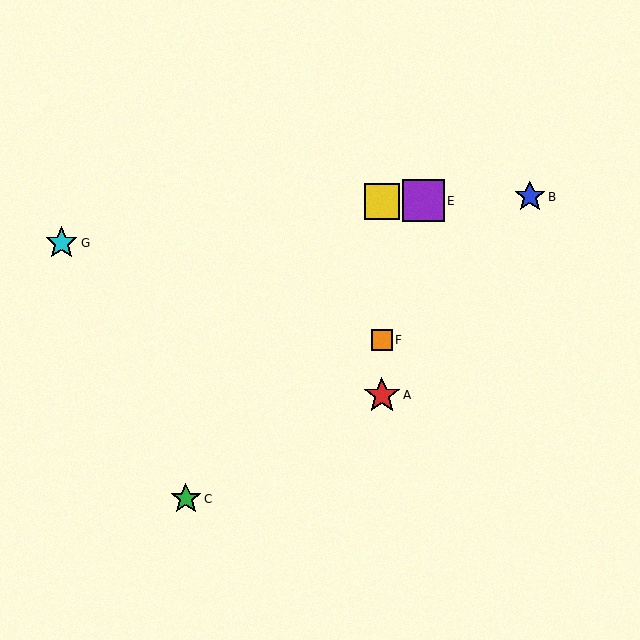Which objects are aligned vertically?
Objects A, D, F are aligned vertically.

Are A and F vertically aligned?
Yes, both are at x≈382.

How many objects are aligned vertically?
3 objects (A, D, F) are aligned vertically.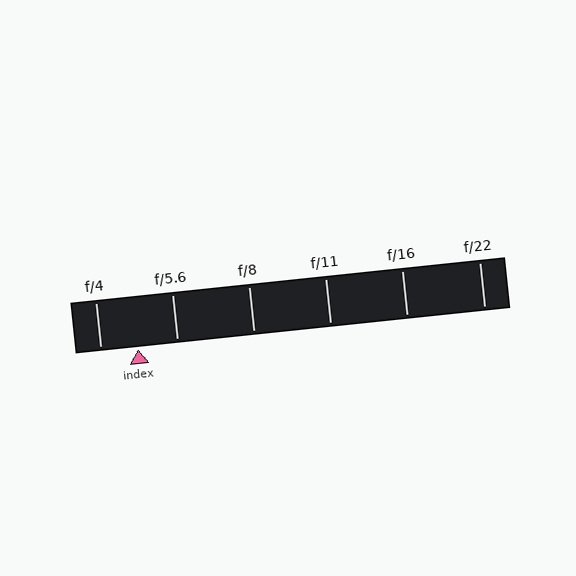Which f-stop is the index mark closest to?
The index mark is closest to f/4.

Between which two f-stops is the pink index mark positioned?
The index mark is between f/4 and f/5.6.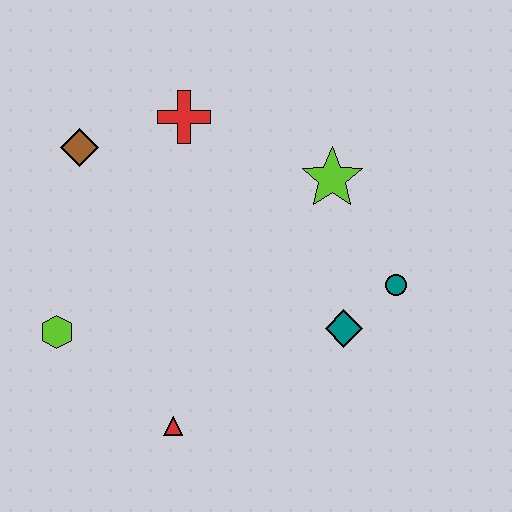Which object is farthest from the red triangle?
The red cross is farthest from the red triangle.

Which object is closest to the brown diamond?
The red cross is closest to the brown diamond.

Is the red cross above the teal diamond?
Yes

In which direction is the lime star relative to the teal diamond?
The lime star is above the teal diamond.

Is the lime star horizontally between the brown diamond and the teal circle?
Yes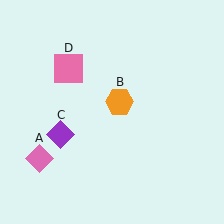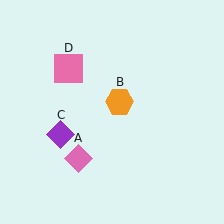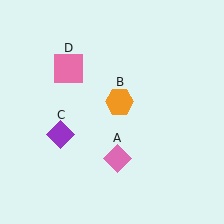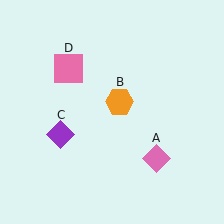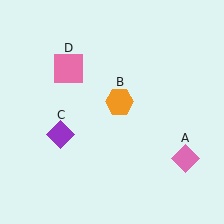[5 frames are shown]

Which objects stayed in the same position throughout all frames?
Orange hexagon (object B) and purple diamond (object C) and pink square (object D) remained stationary.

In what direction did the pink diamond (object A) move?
The pink diamond (object A) moved right.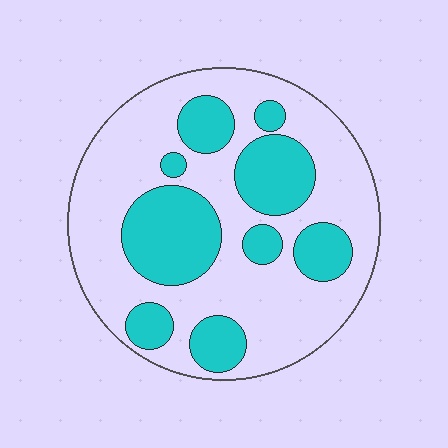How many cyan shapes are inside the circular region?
9.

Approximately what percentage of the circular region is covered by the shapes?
Approximately 35%.